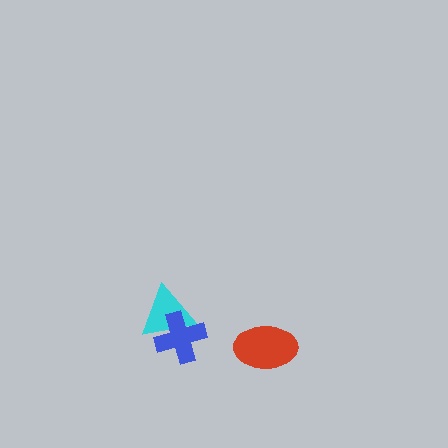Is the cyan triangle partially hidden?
Yes, it is partially covered by another shape.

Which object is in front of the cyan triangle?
The blue cross is in front of the cyan triangle.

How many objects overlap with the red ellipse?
0 objects overlap with the red ellipse.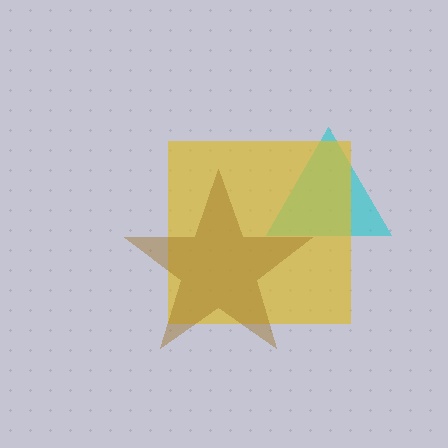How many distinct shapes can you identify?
There are 3 distinct shapes: a cyan triangle, a yellow square, a brown star.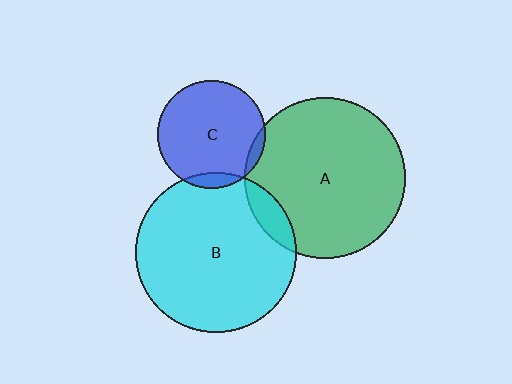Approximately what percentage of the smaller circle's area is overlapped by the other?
Approximately 5%.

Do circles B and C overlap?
Yes.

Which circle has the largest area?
Circle A (green).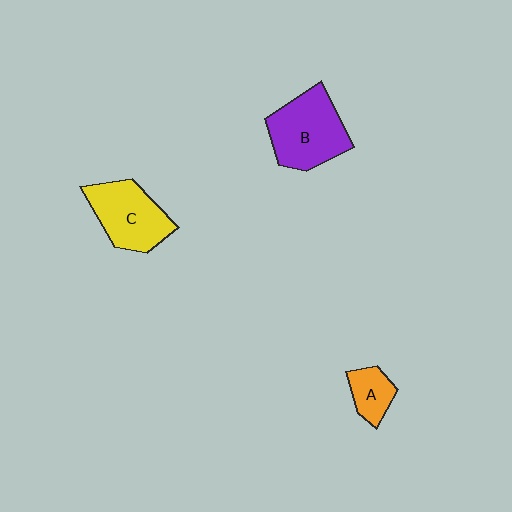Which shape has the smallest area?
Shape A (orange).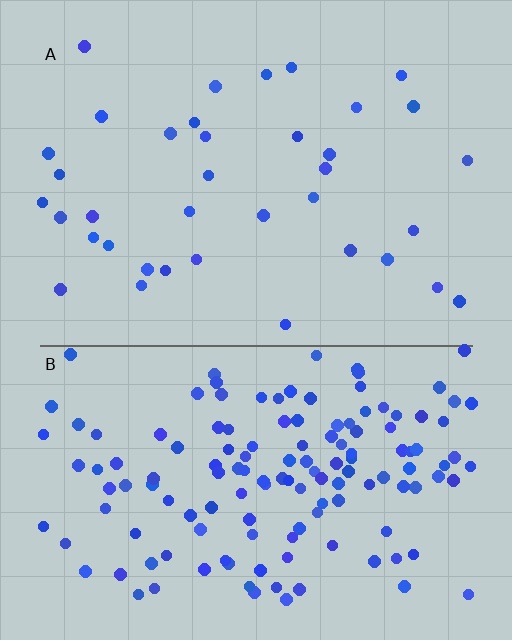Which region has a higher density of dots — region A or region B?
B (the bottom).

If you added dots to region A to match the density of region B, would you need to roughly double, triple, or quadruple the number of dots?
Approximately quadruple.